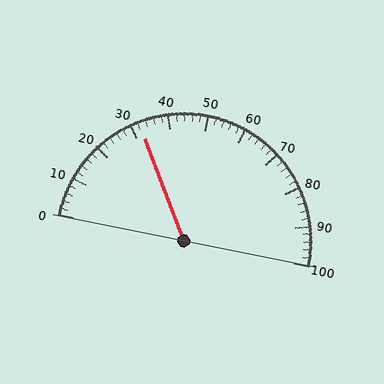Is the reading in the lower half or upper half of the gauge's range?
The reading is in the lower half of the range (0 to 100).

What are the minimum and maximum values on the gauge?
The gauge ranges from 0 to 100.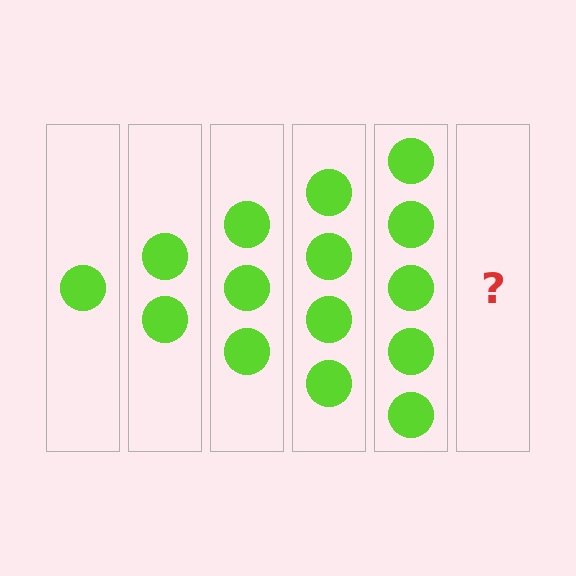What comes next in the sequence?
The next element should be 6 circles.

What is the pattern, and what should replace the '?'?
The pattern is that each step adds one more circle. The '?' should be 6 circles.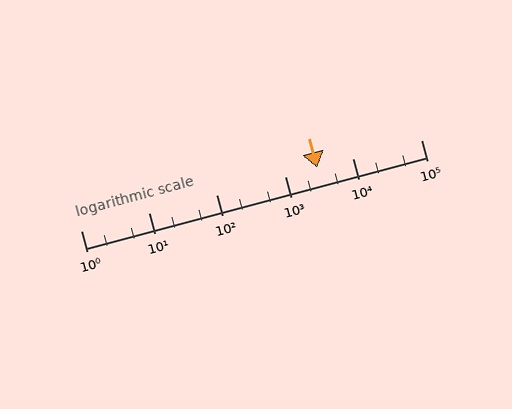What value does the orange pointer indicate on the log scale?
The pointer indicates approximately 3000.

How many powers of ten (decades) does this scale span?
The scale spans 5 decades, from 1 to 100000.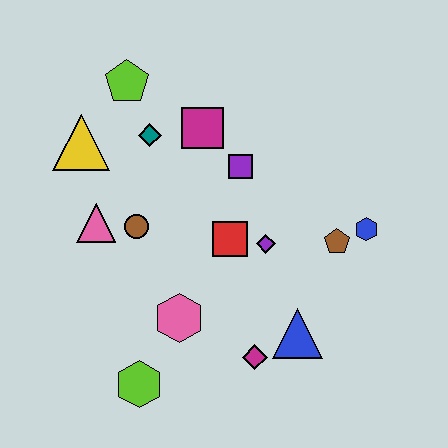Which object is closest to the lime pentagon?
The teal diamond is closest to the lime pentagon.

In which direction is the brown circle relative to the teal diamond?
The brown circle is below the teal diamond.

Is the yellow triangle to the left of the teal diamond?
Yes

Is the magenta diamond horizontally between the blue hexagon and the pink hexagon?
Yes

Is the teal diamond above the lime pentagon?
No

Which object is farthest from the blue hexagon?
The yellow triangle is farthest from the blue hexagon.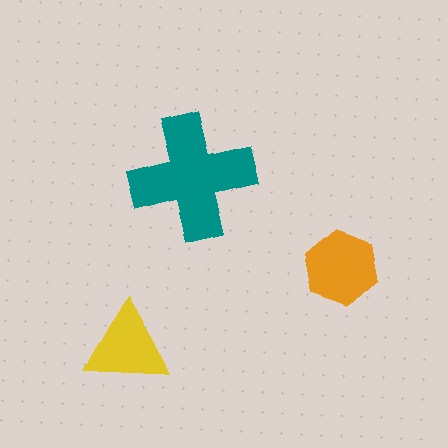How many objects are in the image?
There are 3 objects in the image.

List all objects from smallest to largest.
The yellow triangle, the orange hexagon, the teal cross.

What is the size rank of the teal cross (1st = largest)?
1st.